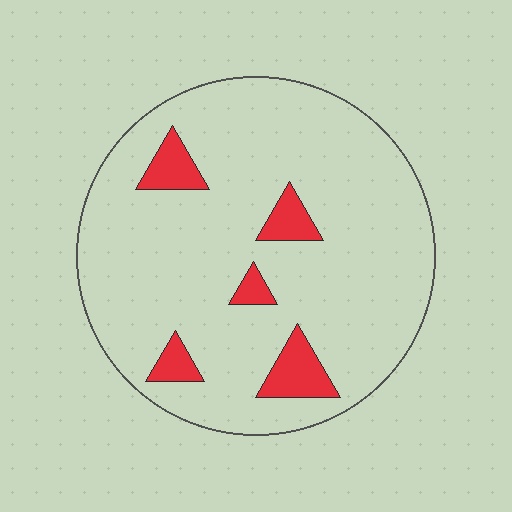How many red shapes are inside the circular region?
5.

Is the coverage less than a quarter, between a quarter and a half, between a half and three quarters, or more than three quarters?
Less than a quarter.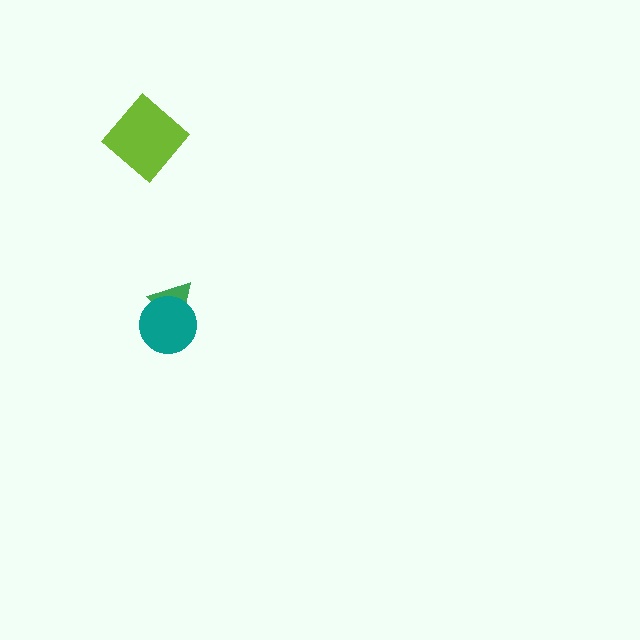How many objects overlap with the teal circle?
1 object overlaps with the teal circle.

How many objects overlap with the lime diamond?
0 objects overlap with the lime diamond.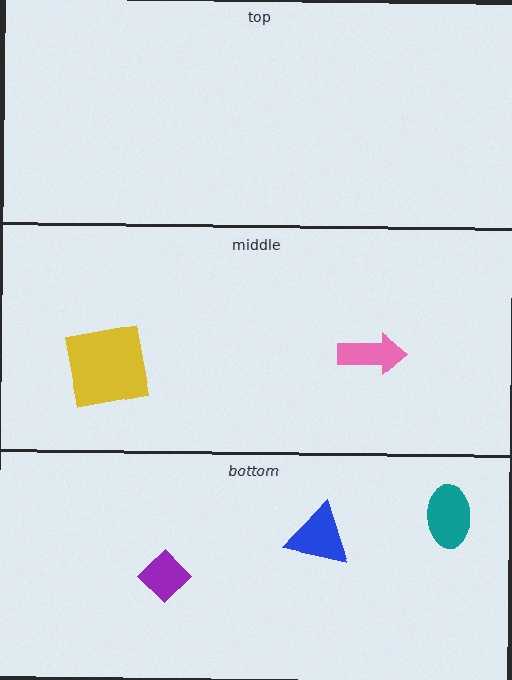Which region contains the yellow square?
The middle region.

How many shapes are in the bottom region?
3.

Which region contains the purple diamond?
The bottom region.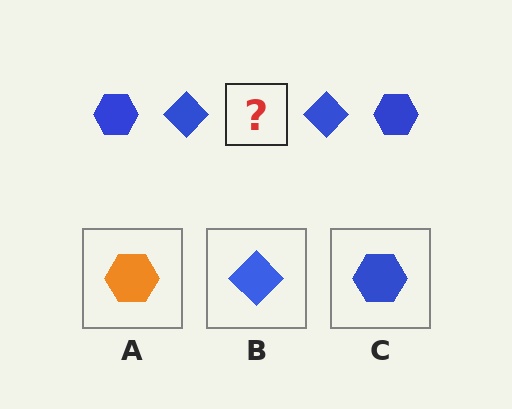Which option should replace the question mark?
Option C.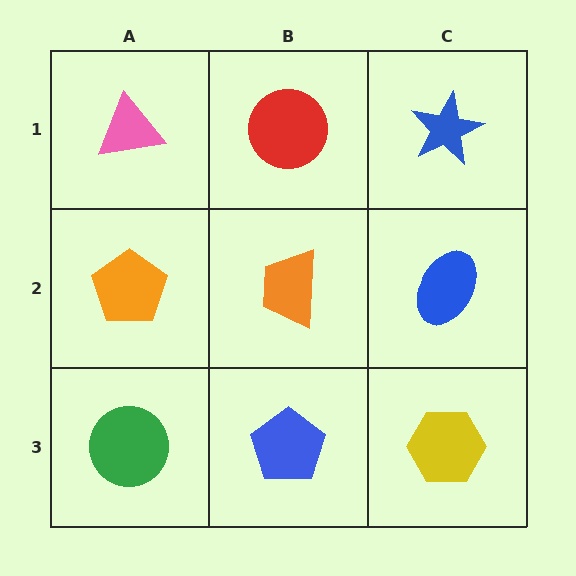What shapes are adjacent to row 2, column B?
A red circle (row 1, column B), a blue pentagon (row 3, column B), an orange pentagon (row 2, column A), a blue ellipse (row 2, column C).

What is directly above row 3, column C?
A blue ellipse.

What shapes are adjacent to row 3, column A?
An orange pentagon (row 2, column A), a blue pentagon (row 3, column B).